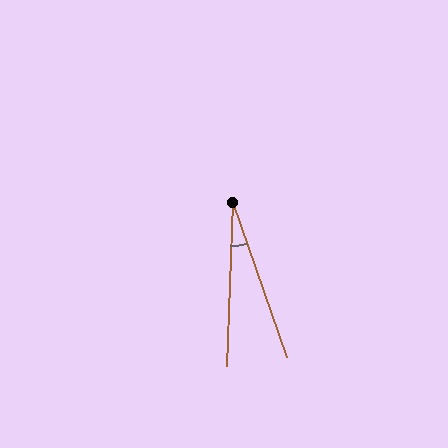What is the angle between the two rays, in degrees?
Approximately 21 degrees.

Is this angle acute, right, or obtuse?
It is acute.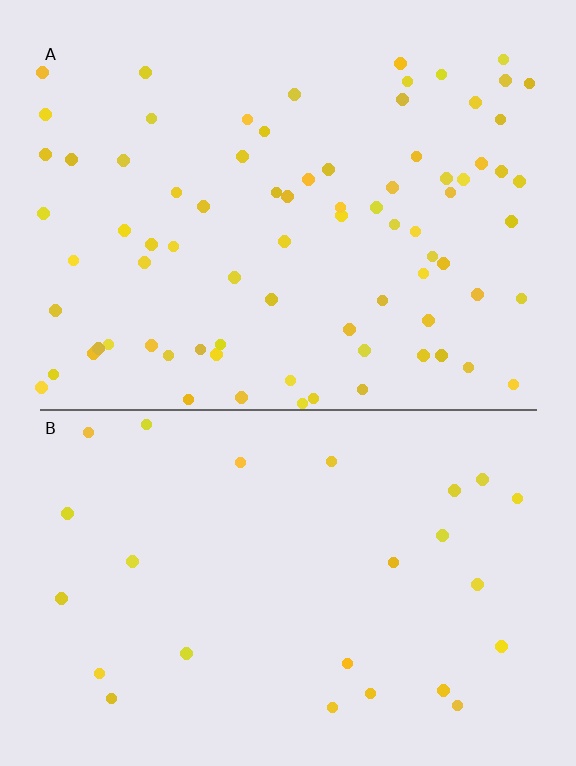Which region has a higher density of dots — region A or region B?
A (the top).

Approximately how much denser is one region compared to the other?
Approximately 3.1× — region A over region B.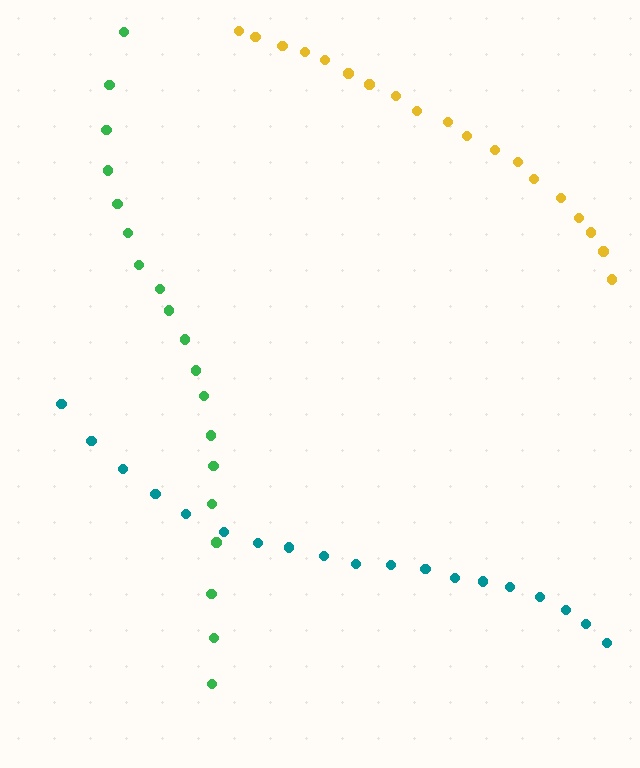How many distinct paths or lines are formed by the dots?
There are 3 distinct paths.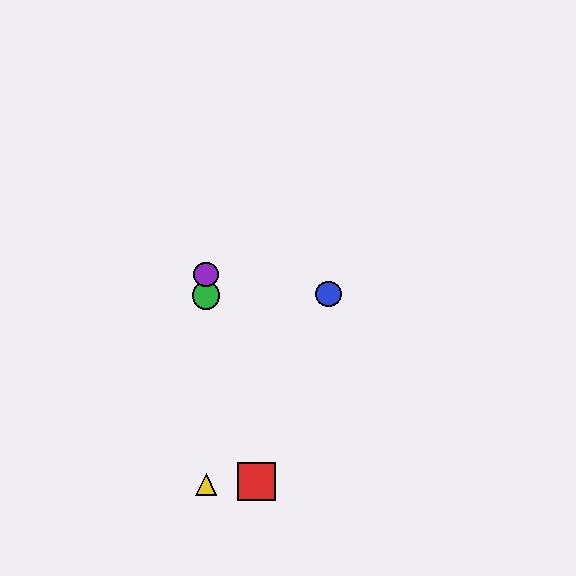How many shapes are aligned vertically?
3 shapes (the green circle, the yellow triangle, the purple circle) are aligned vertically.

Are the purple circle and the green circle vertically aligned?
Yes, both are at x≈206.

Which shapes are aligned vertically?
The green circle, the yellow triangle, the purple circle are aligned vertically.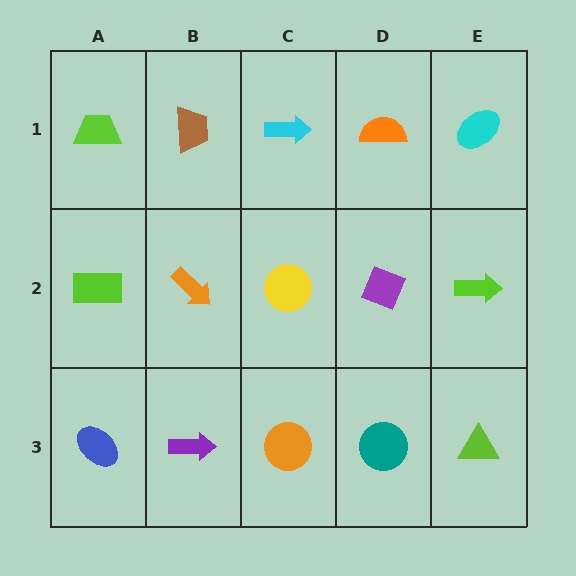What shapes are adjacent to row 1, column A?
A lime rectangle (row 2, column A), a brown trapezoid (row 1, column B).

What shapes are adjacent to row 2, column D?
An orange semicircle (row 1, column D), a teal circle (row 3, column D), a yellow circle (row 2, column C), a lime arrow (row 2, column E).